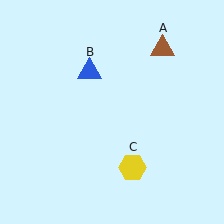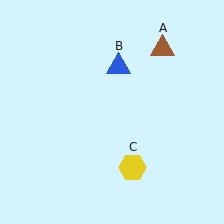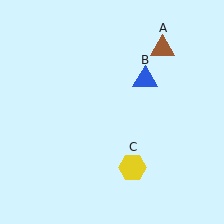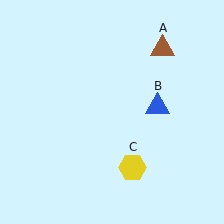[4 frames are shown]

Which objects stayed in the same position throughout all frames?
Brown triangle (object A) and yellow hexagon (object C) remained stationary.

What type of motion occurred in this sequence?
The blue triangle (object B) rotated clockwise around the center of the scene.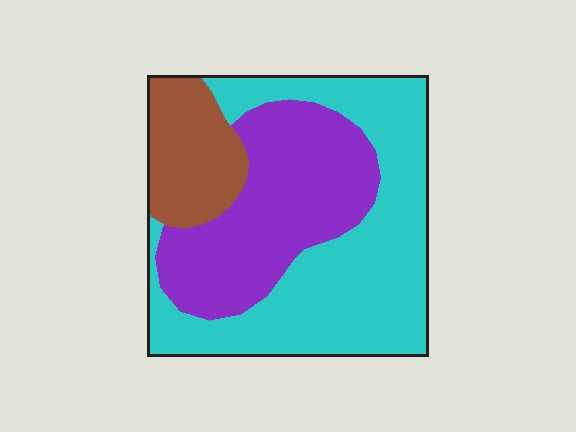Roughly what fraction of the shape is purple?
Purple takes up about one third (1/3) of the shape.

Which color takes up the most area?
Cyan, at roughly 50%.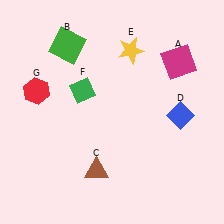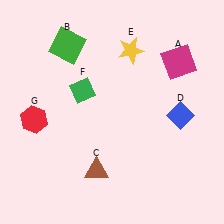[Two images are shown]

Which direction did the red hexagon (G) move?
The red hexagon (G) moved down.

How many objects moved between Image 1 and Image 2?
1 object moved between the two images.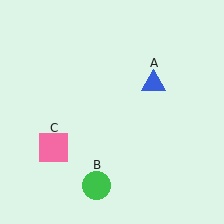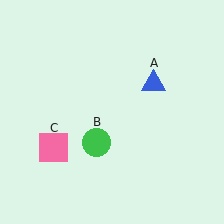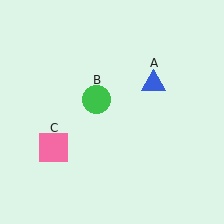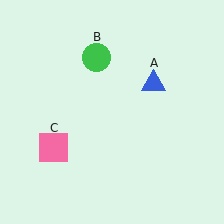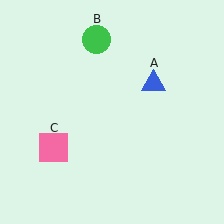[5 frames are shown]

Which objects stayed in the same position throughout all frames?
Blue triangle (object A) and pink square (object C) remained stationary.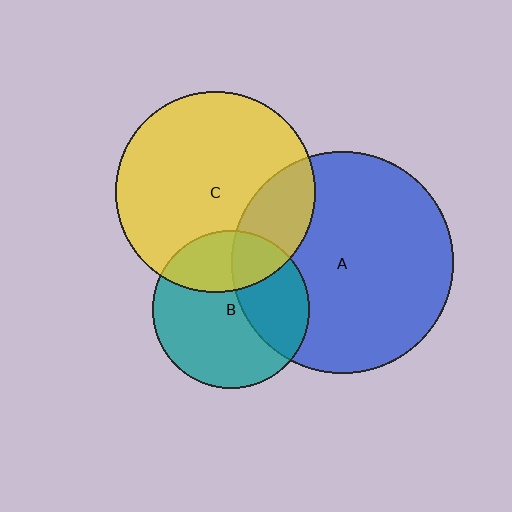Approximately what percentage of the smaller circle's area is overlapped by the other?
Approximately 30%.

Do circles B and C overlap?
Yes.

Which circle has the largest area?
Circle A (blue).